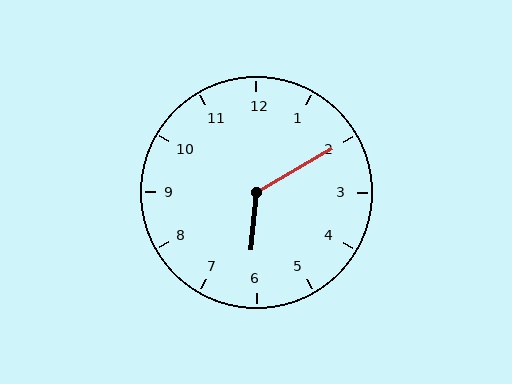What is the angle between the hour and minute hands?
Approximately 125 degrees.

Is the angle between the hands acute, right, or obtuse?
It is obtuse.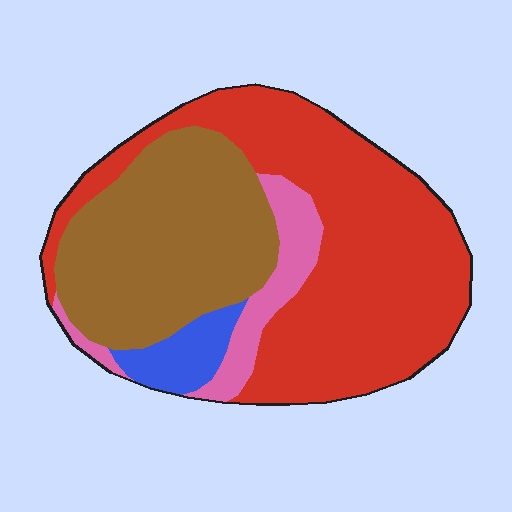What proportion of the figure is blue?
Blue covers roughly 5% of the figure.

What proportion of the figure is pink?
Pink covers around 10% of the figure.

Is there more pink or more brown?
Brown.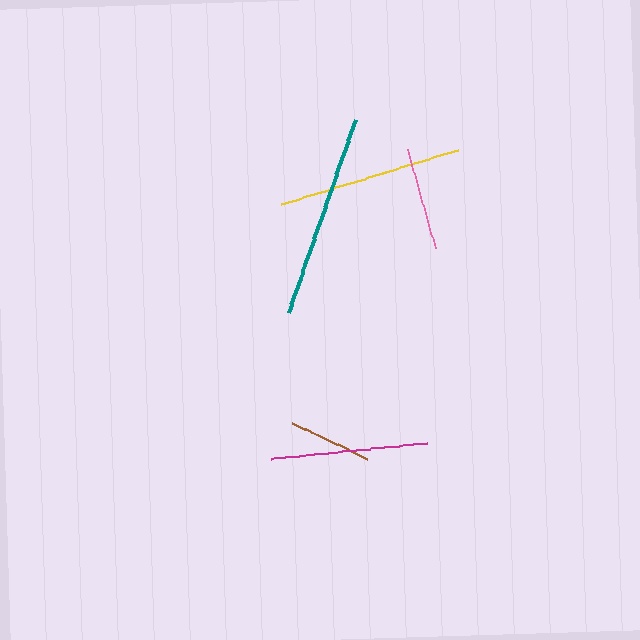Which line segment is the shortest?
The brown line is the shortest at approximately 83 pixels.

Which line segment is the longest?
The teal line is the longest at approximately 205 pixels.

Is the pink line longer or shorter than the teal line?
The teal line is longer than the pink line.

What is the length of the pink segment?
The pink segment is approximately 103 pixels long.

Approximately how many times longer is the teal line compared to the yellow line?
The teal line is approximately 1.1 times the length of the yellow line.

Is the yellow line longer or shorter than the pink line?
The yellow line is longer than the pink line.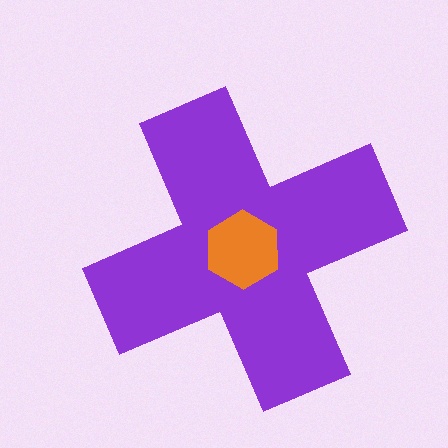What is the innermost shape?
The orange hexagon.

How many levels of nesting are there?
2.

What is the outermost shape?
The purple cross.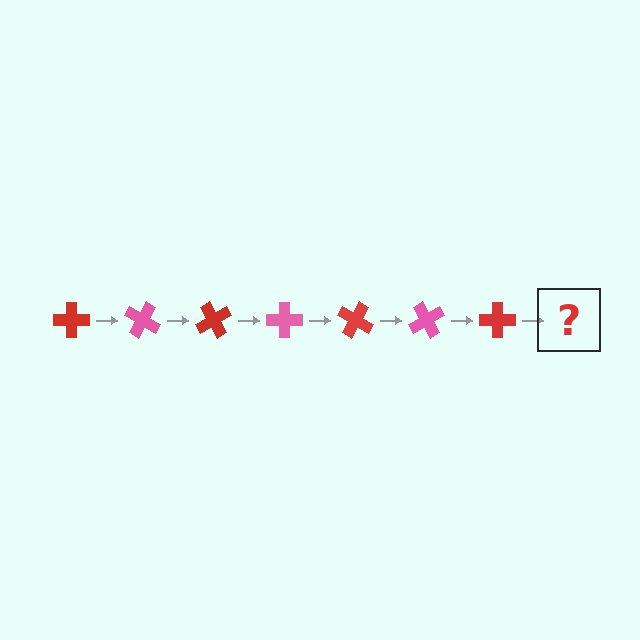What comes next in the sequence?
The next element should be a pink cross, rotated 210 degrees from the start.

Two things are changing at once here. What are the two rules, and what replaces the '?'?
The two rules are that it rotates 30 degrees each step and the color cycles through red and pink. The '?' should be a pink cross, rotated 210 degrees from the start.